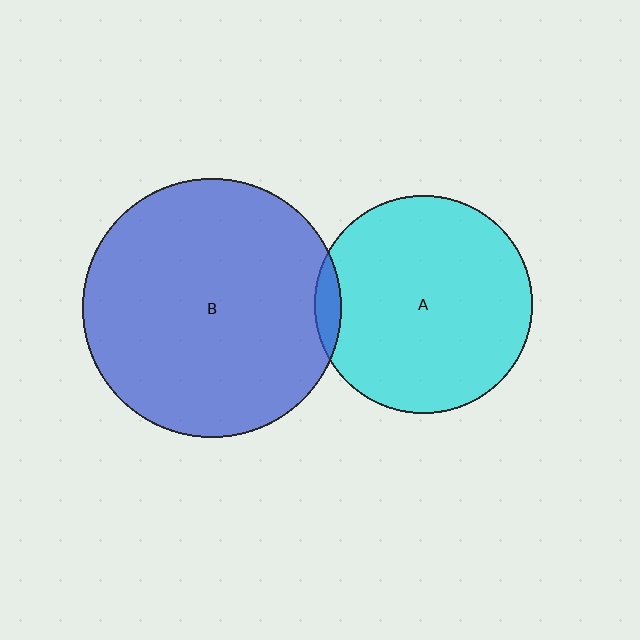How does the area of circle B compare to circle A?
Approximately 1.4 times.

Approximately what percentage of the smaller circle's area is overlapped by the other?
Approximately 5%.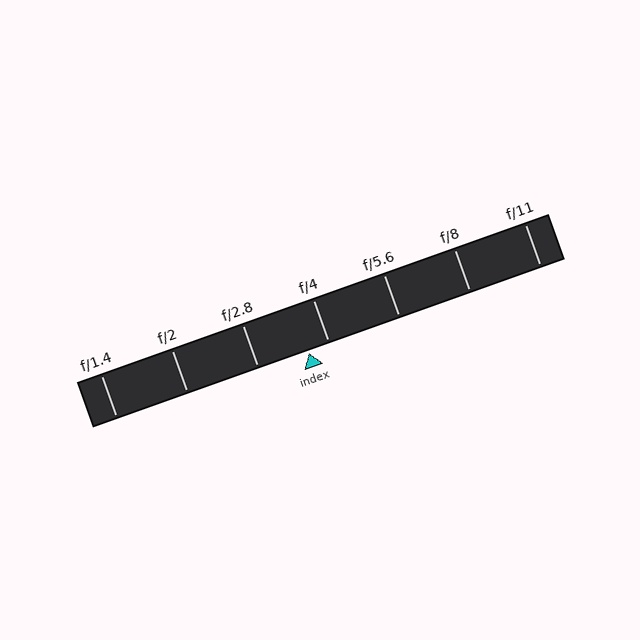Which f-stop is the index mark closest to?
The index mark is closest to f/4.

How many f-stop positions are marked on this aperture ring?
There are 7 f-stop positions marked.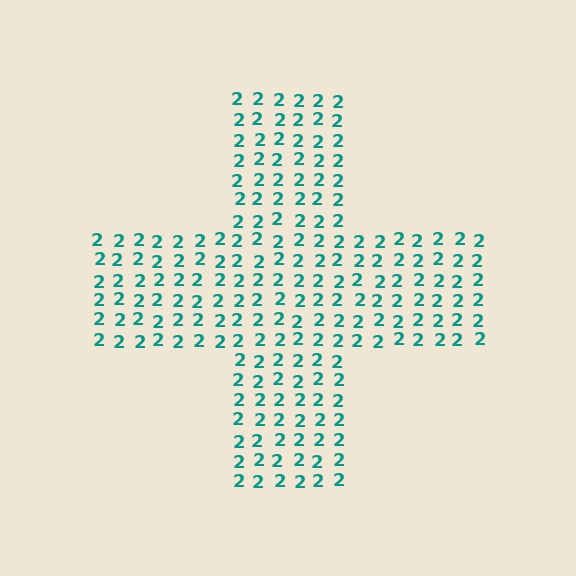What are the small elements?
The small elements are digit 2's.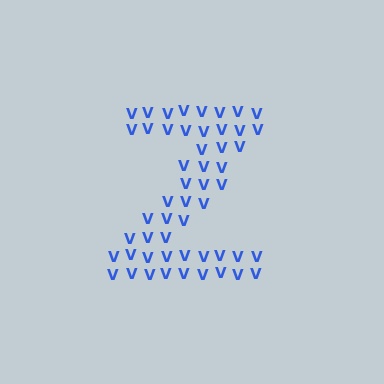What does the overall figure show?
The overall figure shows the letter Z.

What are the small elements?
The small elements are letter V's.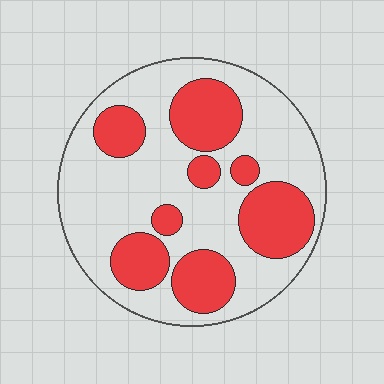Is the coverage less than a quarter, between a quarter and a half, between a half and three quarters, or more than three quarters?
Between a quarter and a half.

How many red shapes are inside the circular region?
8.